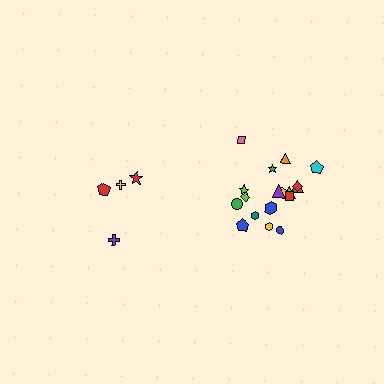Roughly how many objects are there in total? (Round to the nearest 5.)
Roughly 20 objects in total.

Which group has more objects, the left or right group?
The right group.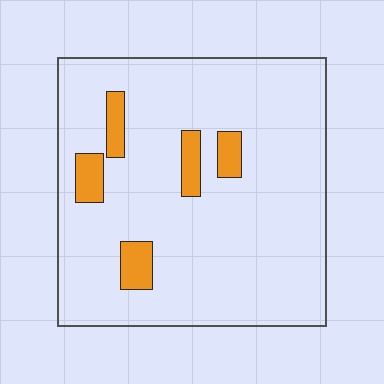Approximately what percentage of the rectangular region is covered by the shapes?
Approximately 10%.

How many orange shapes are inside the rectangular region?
5.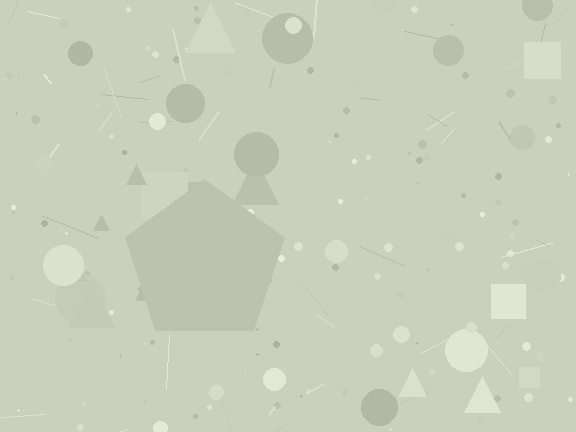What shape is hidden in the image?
A pentagon is hidden in the image.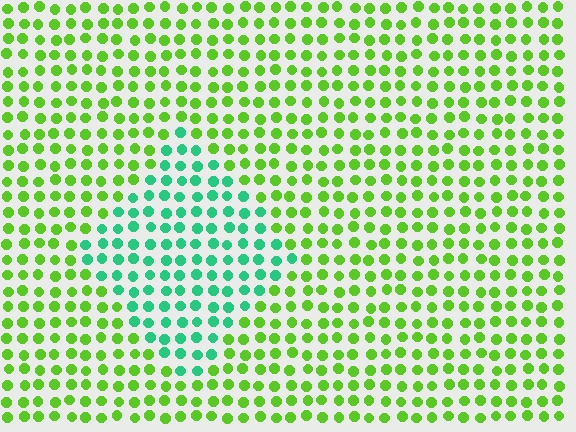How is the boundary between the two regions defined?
The boundary is defined purely by a slight shift in hue (about 52 degrees). Spacing, size, and orientation are identical on both sides.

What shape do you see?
I see a diamond.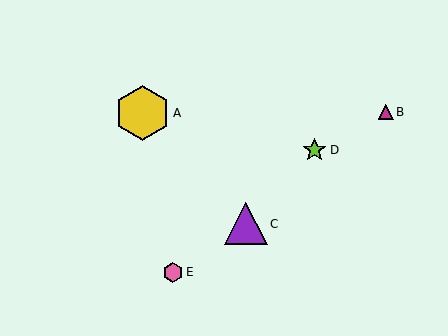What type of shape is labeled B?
Shape B is a magenta triangle.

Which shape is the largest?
The yellow hexagon (labeled A) is the largest.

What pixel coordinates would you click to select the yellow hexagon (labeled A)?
Click at (143, 113) to select the yellow hexagon A.